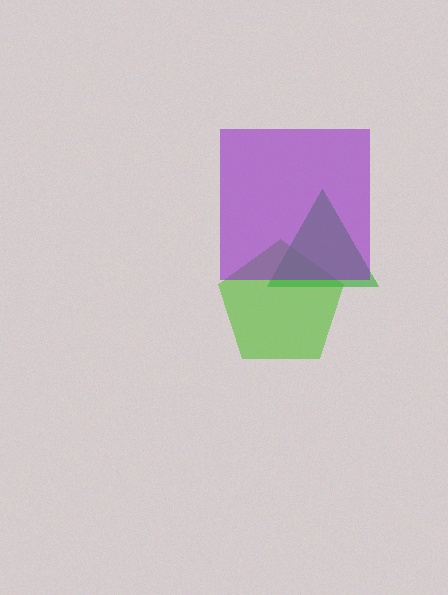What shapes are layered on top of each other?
The layered shapes are: a lime pentagon, a green triangle, a purple square.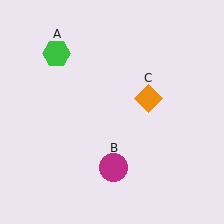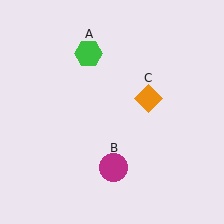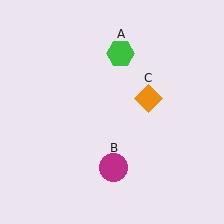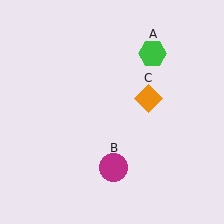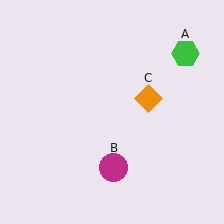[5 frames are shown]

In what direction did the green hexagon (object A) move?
The green hexagon (object A) moved right.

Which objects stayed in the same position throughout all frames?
Magenta circle (object B) and orange diamond (object C) remained stationary.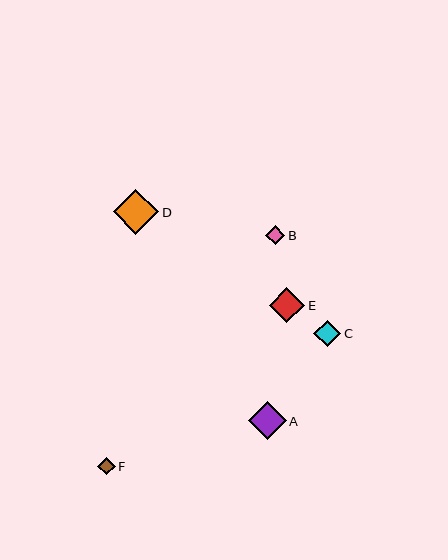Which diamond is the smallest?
Diamond F is the smallest with a size of approximately 17 pixels.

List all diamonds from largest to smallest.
From largest to smallest: D, A, E, C, B, F.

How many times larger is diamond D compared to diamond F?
Diamond D is approximately 2.6 times the size of diamond F.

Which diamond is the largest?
Diamond D is the largest with a size of approximately 45 pixels.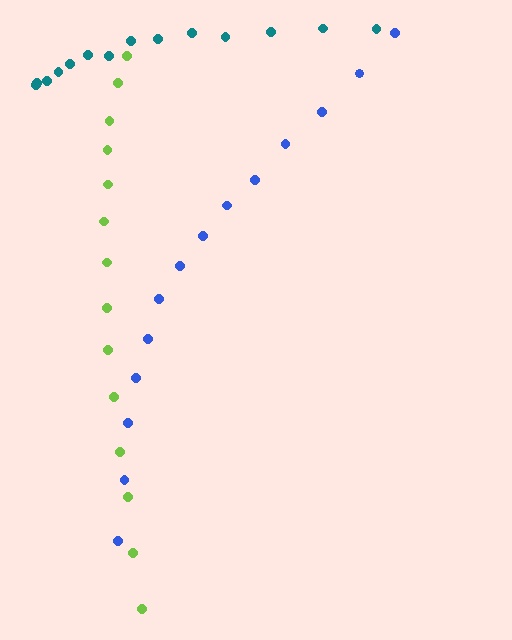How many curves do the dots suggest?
There are 3 distinct paths.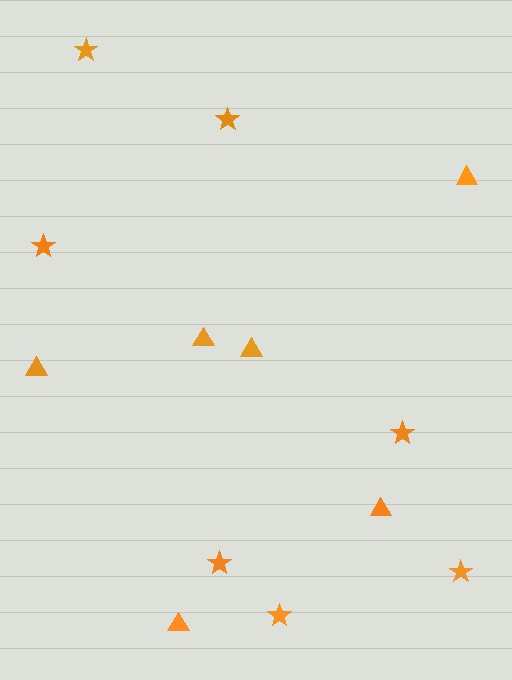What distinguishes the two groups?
There are 2 groups: one group of stars (7) and one group of triangles (6).